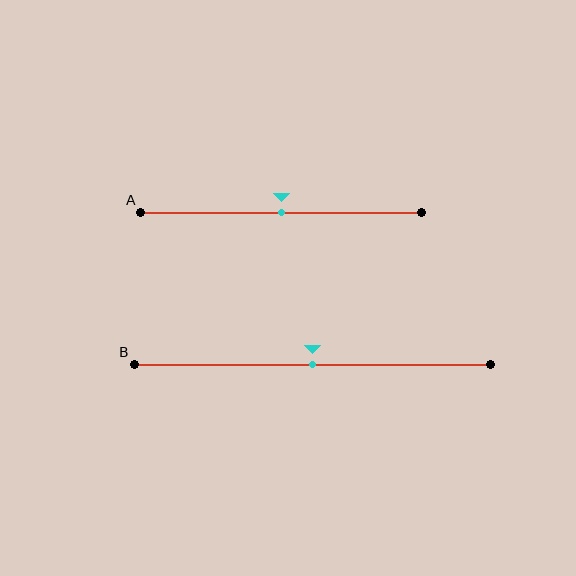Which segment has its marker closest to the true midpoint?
Segment A has its marker closest to the true midpoint.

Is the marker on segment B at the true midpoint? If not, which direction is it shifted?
Yes, the marker on segment B is at the true midpoint.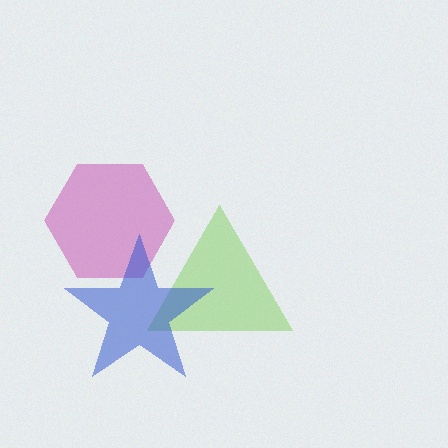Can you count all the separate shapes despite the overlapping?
Yes, there are 3 separate shapes.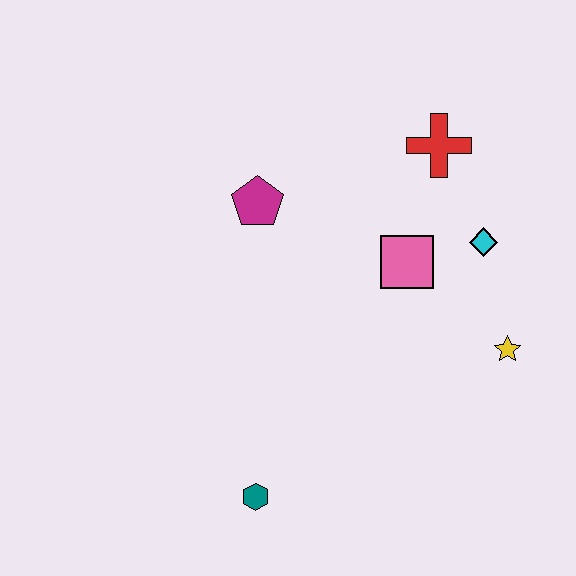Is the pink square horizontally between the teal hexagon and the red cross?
Yes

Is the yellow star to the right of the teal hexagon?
Yes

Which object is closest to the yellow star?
The cyan diamond is closest to the yellow star.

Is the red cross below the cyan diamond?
No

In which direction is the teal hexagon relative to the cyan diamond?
The teal hexagon is below the cyan diamond.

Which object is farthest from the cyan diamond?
The teal hexagon is farthest from the cyan diamond.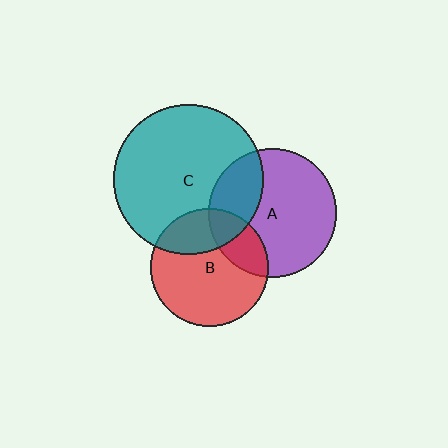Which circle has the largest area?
Circle C (teal).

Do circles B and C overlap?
Yes.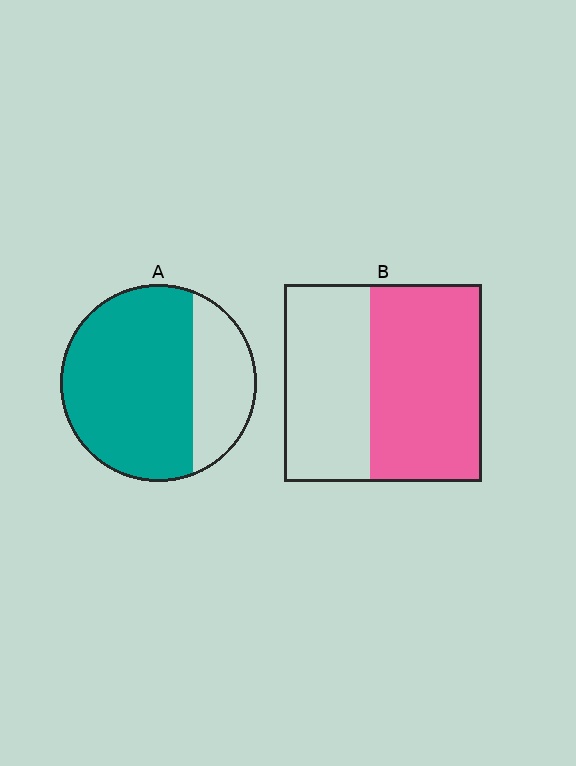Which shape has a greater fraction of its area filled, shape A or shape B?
Shape A.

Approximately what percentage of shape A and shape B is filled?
A is approximately 70% and B is approximately 55%.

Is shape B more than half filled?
Yes.